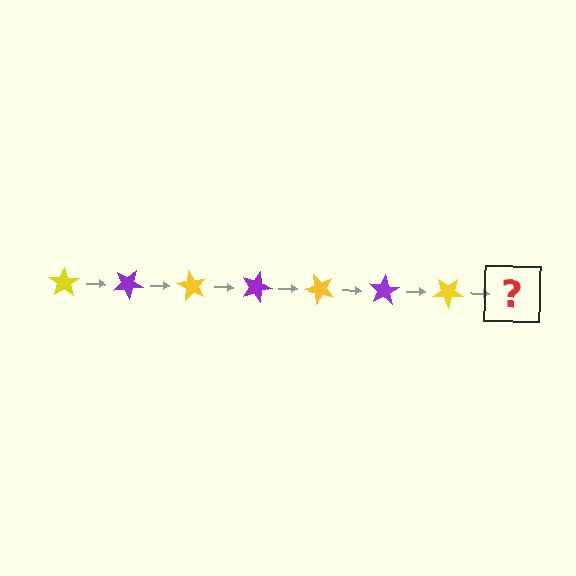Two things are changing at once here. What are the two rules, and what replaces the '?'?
The two rules are that it rotates 30 degrees each step and the color cycles through yellow and purple. The '?' should be a purple star, rotated 210 degrees from the start.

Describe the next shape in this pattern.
It should be a purple star, rotated 210 degrees from the start.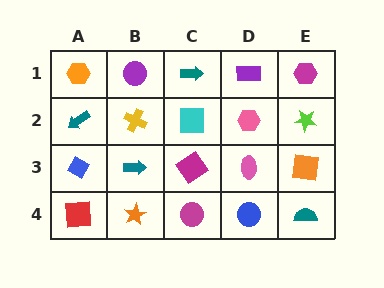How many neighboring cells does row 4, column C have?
3.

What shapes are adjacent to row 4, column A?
A blue diamond (row 3, column A), an orange star (row 4, column B).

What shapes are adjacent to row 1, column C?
A cyan square (row 2, column C), a purple circle (row 1, column B), a purple rectangle (row 1, column D).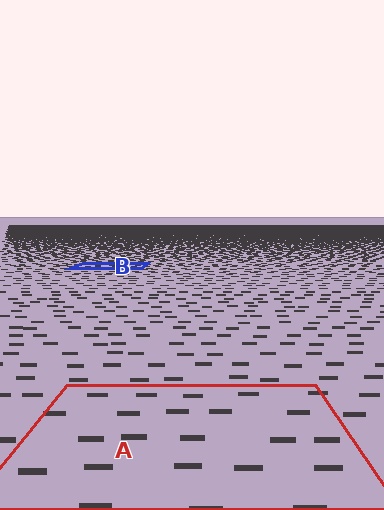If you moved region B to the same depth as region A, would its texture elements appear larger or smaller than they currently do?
They would appear larger. At a closer depth, the same texture elements are projected at a bigger on-screen size.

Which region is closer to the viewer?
Region A is closer. The texture elements there are larger and more spread out.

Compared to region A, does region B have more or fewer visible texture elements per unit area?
Region B has more texture elements per unit area — they are packed more densely because it is farther away.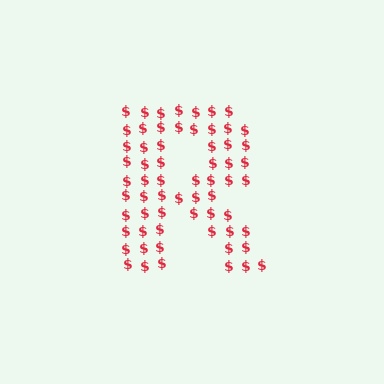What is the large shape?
The large shape is the letter R.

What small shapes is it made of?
It is made of small dollar signs.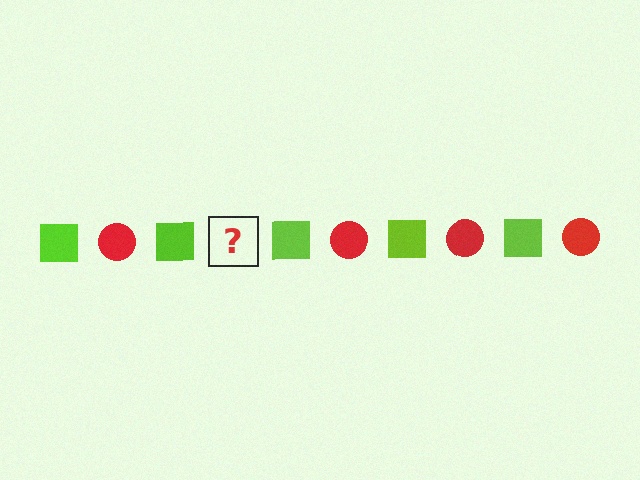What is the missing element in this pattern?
The missing element is a red circle.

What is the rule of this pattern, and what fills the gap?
The rule is that the pattern alternates between lime square and red circle. The gap should be filled with a red circle.